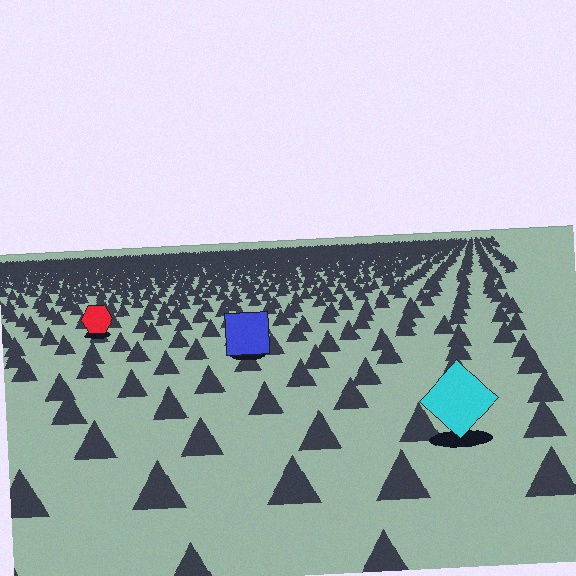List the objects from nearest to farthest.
From nearest to farthest: the cyan diamond, the blue square, the red hexagon.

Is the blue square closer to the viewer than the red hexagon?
Yes. The blue square is closer — you can tell from the texture gradient: the ground texture is coarser near it.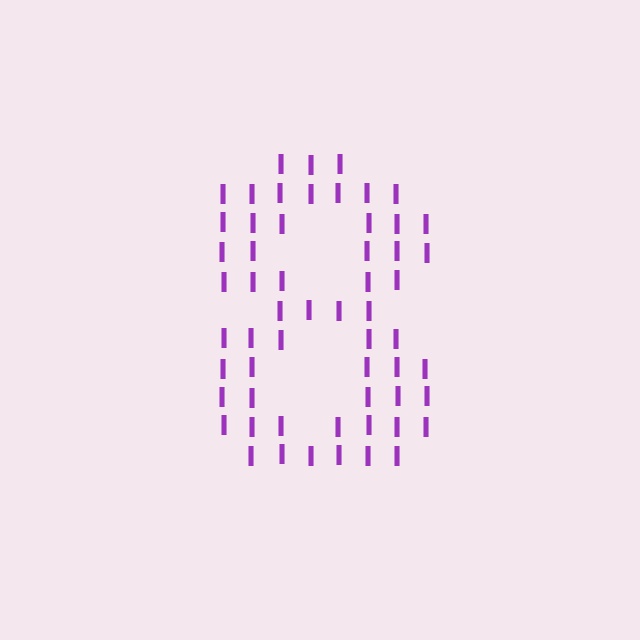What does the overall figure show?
The overall figure shows the digit 8.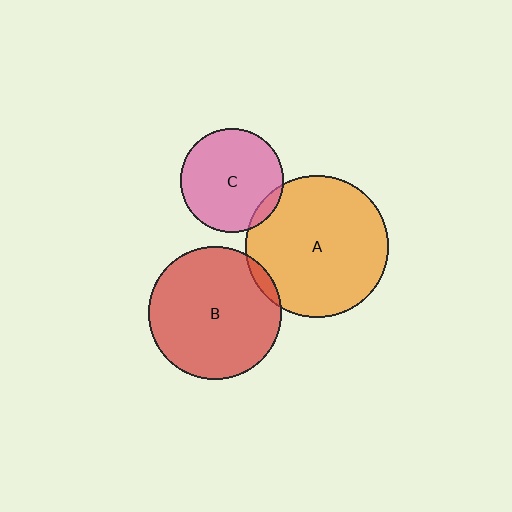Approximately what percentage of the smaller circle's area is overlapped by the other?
Approximately 5%.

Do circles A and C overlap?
Yes.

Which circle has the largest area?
Circle A (orange).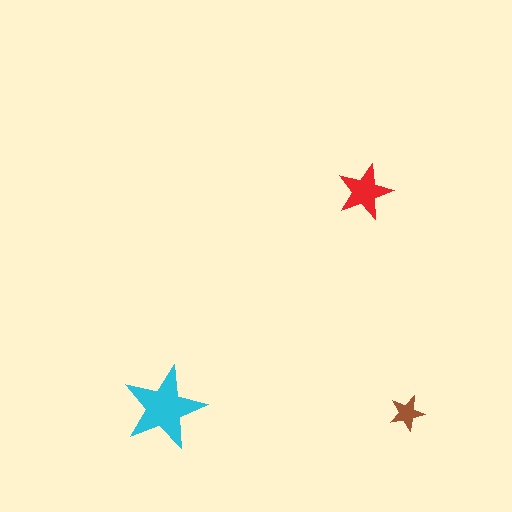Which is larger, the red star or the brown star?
The red one.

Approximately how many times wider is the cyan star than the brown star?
About 2.5 times wider.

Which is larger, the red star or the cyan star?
The cyan one.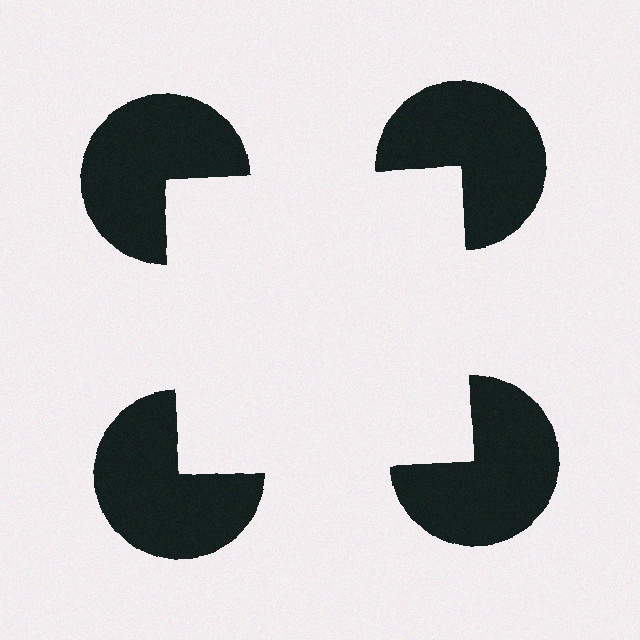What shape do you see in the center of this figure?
An illusory square — its edges are inferred from the aligned wedge cuts in the pac-man discs, not physically drawn.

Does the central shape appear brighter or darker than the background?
It typically appears slightly brighter than the background, even though no actual brightness change is drawn.